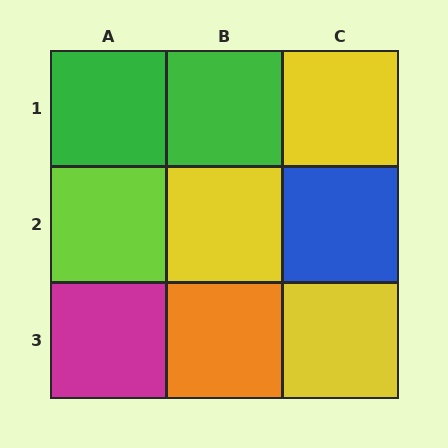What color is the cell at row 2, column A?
Lime.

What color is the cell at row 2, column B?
Yellow.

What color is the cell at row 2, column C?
Blue.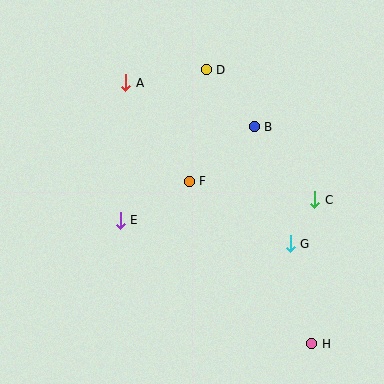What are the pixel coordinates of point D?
Point D is at (206, 70).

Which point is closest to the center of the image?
Point F at (189, 181) is closest to the center.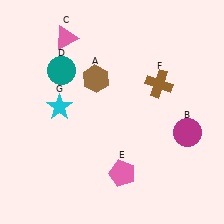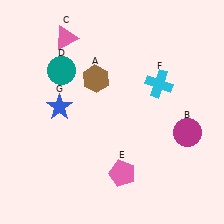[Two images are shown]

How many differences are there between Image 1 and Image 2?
There are 2 differences between the two images.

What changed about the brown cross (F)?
In Image 1, F is brown. In Image 2, it changed to cyan.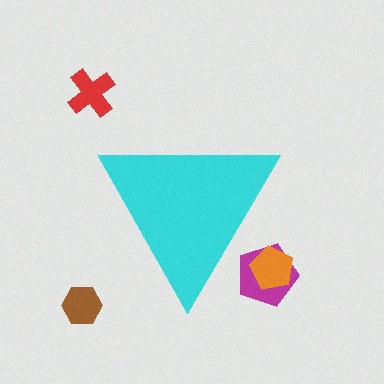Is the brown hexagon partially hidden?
No, the brown hexagon is fully visible.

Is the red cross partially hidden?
No, the red cross is fully visible.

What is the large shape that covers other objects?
A cyan triangle.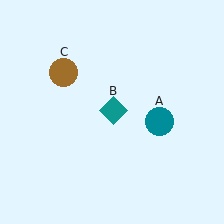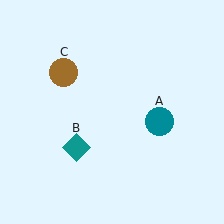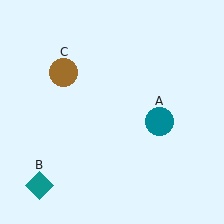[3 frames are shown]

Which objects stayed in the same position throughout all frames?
Teal circle (object A) and brown circle (object C) remained stationary.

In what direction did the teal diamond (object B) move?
The teal diamond (object B) moved down and to the left.